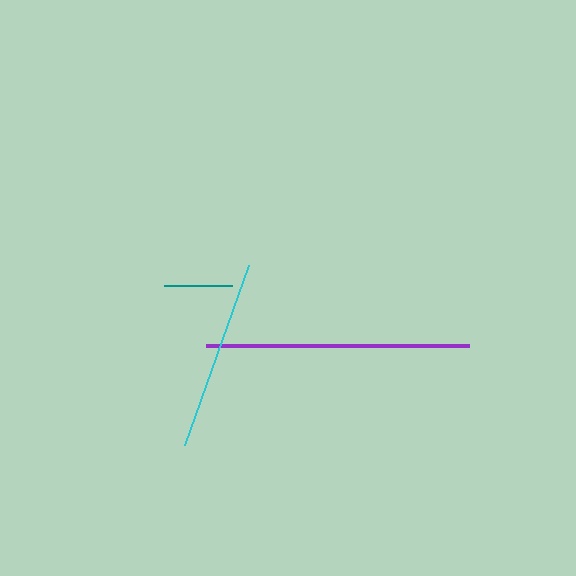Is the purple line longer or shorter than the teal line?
The purple line is longer than the teal line.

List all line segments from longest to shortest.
From longest to shortest: purple, cyan, teal.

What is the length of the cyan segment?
The cyan segment is approximately 191 pixels long.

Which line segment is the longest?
The purple line is the longest at approximately 263 pixels.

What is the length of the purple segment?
The purple segment is approximately 263 pixels long.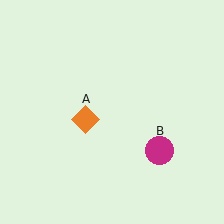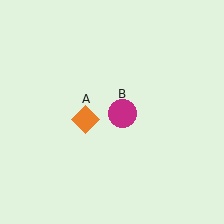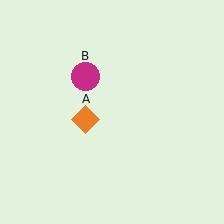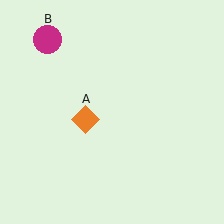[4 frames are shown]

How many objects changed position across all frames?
1 object changed position: magenta circle (object B).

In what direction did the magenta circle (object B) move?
The magenta circle (object B) moved up and to the left.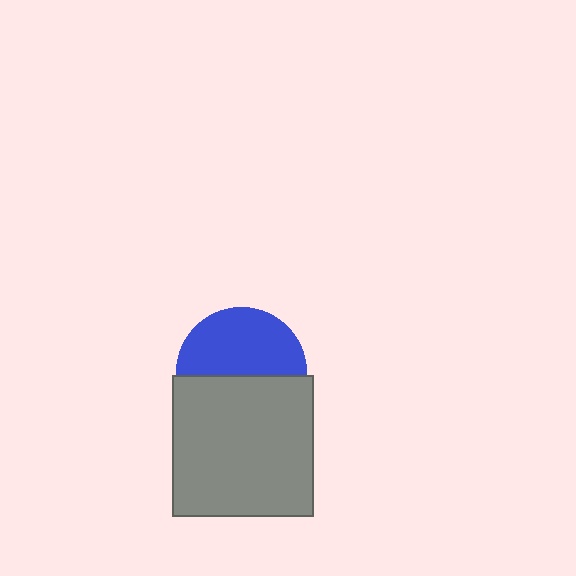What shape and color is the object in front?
The object in front is a gray square.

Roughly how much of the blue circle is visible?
About half of it is visible (roughly 53%).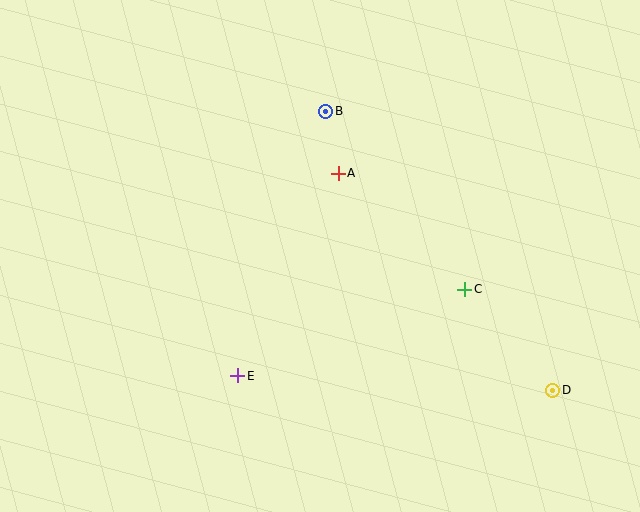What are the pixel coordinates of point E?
Point E is at (238, 376).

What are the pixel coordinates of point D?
Point D is at (553, 390).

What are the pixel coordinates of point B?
Point B is at (326, 111).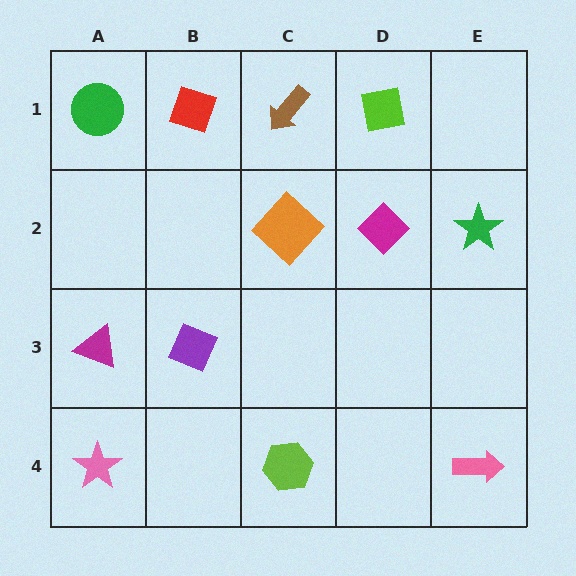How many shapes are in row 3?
2 shapes.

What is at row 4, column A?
A pink star.